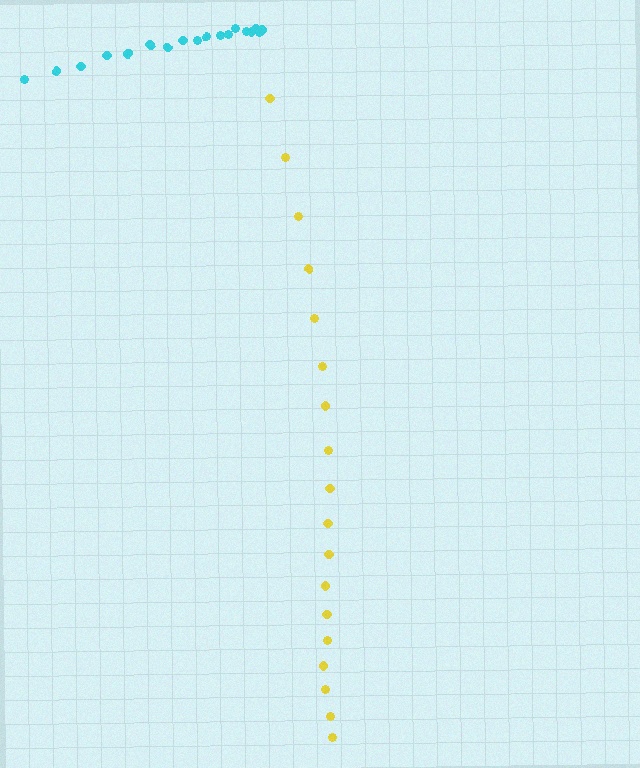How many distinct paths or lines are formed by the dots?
There are 2 distinct paths.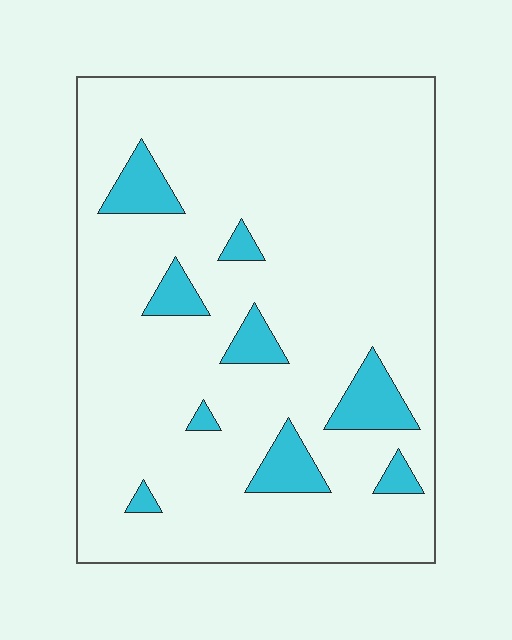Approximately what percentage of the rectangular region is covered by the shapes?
Approximately 10%.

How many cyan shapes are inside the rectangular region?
9.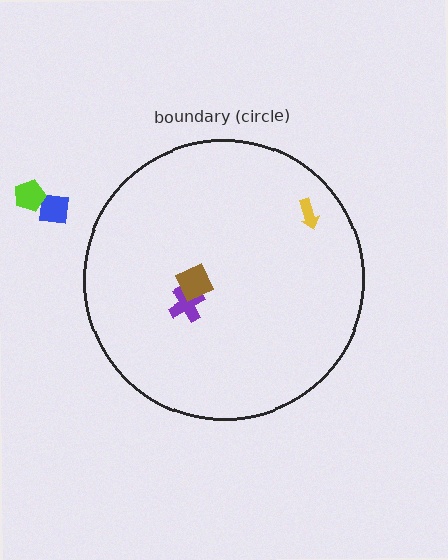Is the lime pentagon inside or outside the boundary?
Outside.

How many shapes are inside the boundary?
3 inside, 2 outside.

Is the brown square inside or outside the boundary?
Inside.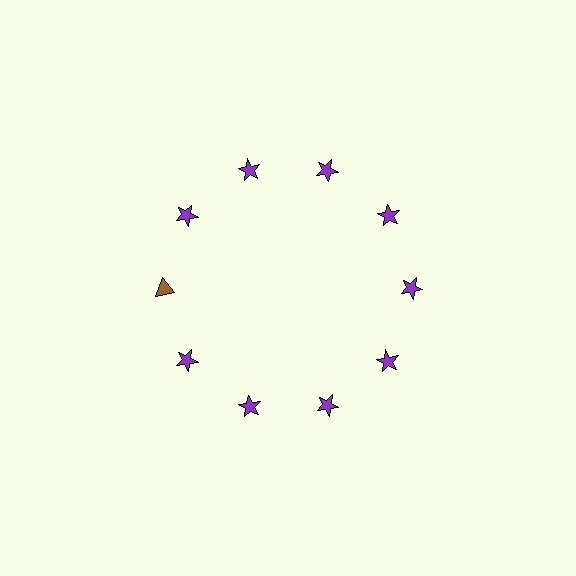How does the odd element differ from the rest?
It differs in both color (brown instead of purple) and shape (triangle instead of star).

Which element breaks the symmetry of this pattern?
The brown triangle at roughly the 9 o'clock position breaks the symmetry. All other shapes are purple stars.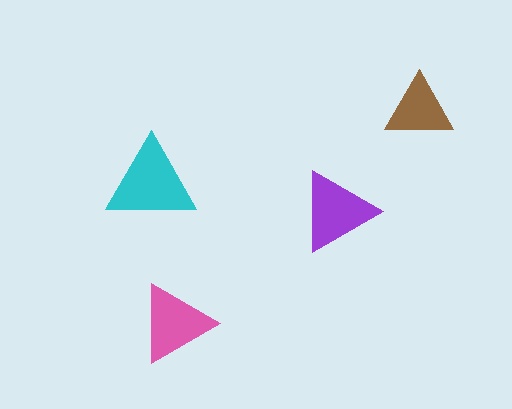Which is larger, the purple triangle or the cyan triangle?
The cyan one.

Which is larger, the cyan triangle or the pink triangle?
The cyan one.